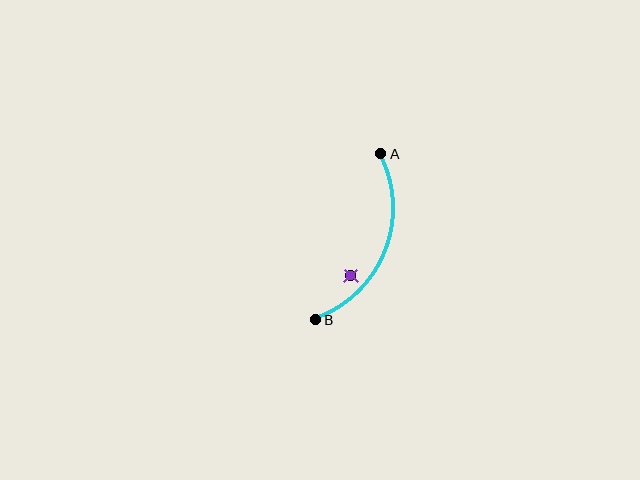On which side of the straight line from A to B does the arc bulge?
The arc bulges to the right of the straight line connecting A and B.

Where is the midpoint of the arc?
The arc midpoint is the point on the curve farthest from the straight line joining A and B. It sits to the right of that line.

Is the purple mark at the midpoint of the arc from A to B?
No — the purple mark does not lie on the arc at all. It sits slightly inside the curve.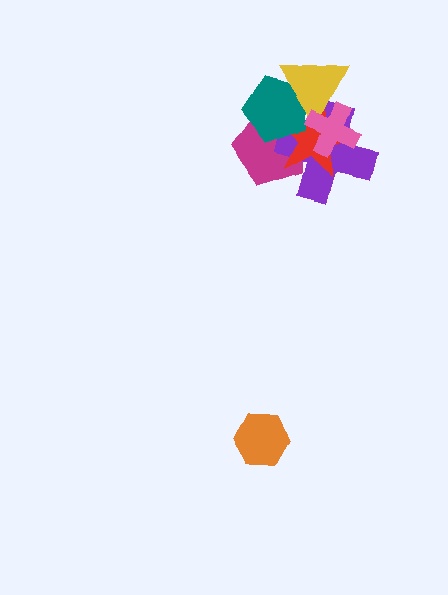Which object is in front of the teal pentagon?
The yellow triangle is in front of the teal pentagon.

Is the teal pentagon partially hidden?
Yes, it is partially covered by another shape.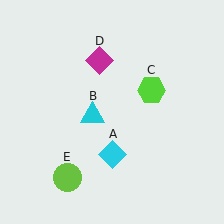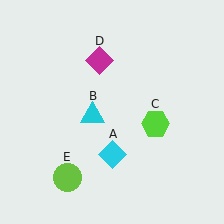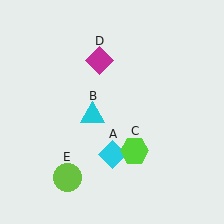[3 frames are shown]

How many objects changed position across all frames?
1 object changed position: lime hexagon (object C).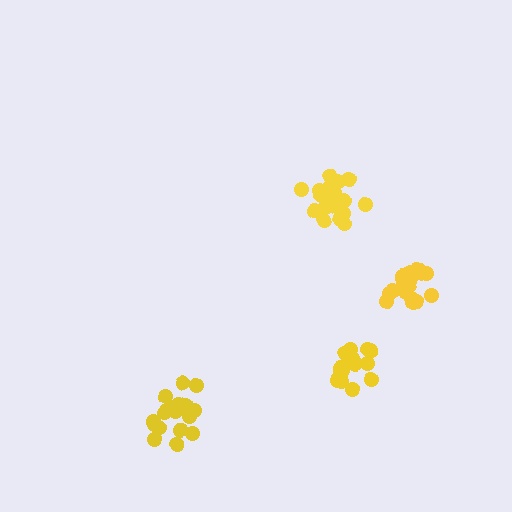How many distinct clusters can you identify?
There are 4 distinct clusters.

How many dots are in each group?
Group 1: 18 dots, Group 2: 19 dots, Group 3: 19 dots, Group 4: 14 dots (70 total).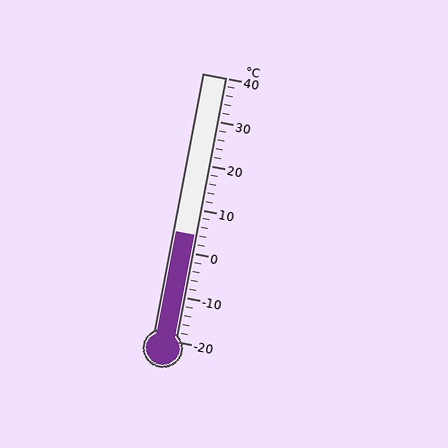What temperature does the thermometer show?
The thermometer shows approximately 4°C.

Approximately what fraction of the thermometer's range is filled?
The thermometer is filled to approximately 40% of its range.